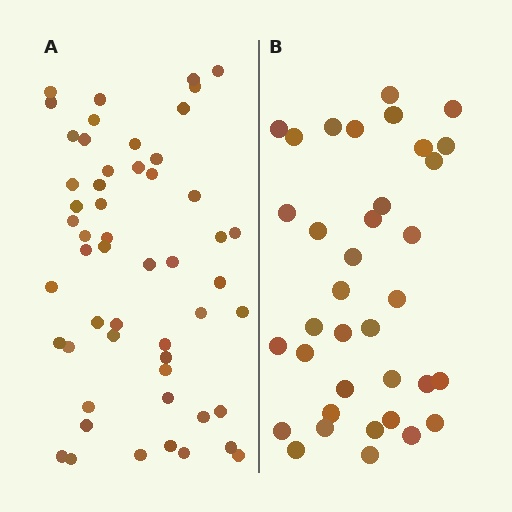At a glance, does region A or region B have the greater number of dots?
Region A (the left region) has more dots.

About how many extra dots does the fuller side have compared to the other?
Region A has approximately 15 more dots than region B.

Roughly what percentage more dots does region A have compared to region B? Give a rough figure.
About 45% more.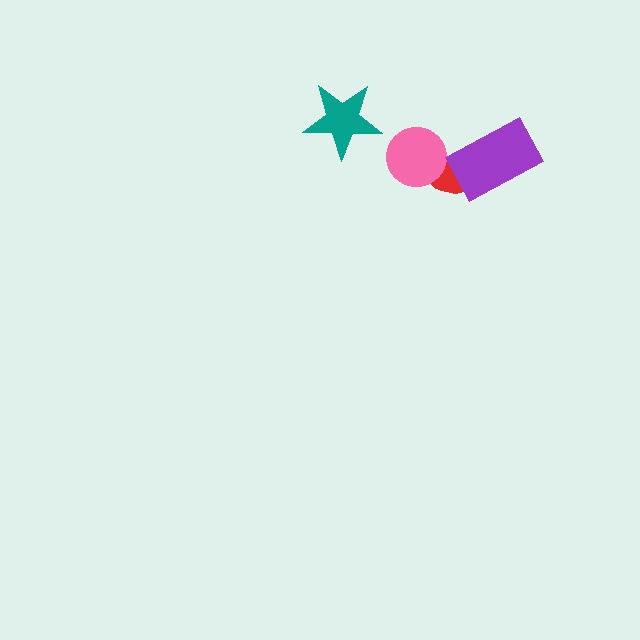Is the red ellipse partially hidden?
Yes, it is partially covered by another shape.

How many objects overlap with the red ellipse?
2 objects overlap with the red ellipse.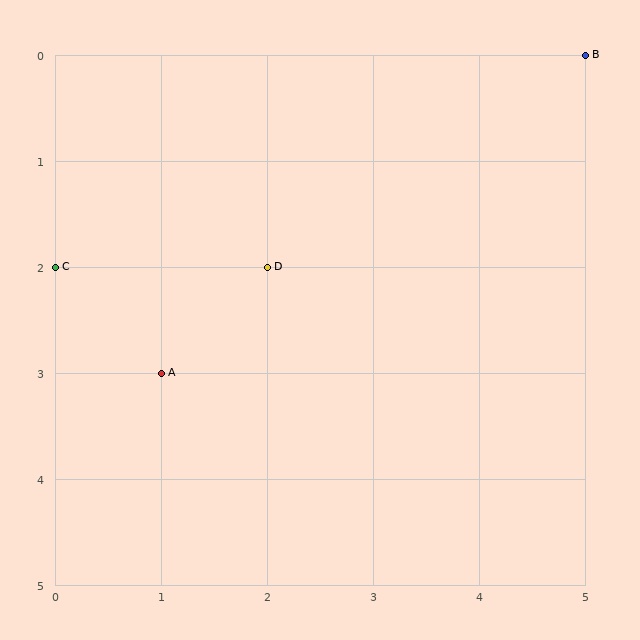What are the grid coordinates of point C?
Point C is at grid coordinates (0, 2).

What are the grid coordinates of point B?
Point B is at grid coordinates (5, 0).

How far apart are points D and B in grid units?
Points D and B are 3 columns and 2 rows apart (about 3.6 grid units diagonally).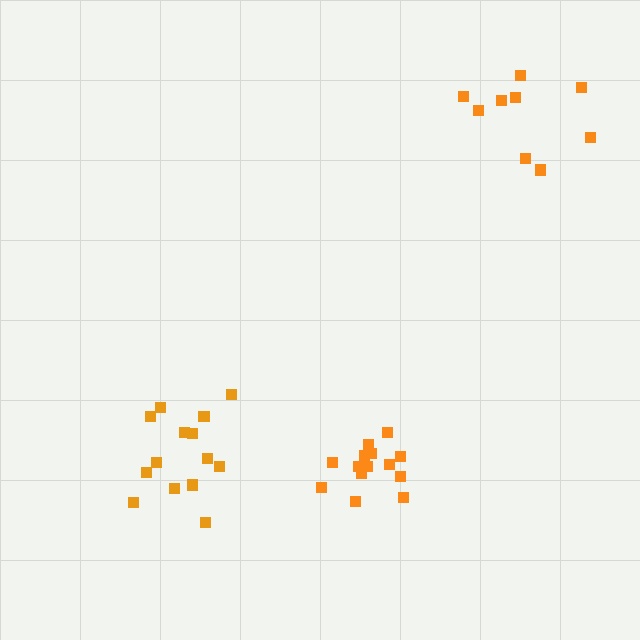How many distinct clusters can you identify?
There are 3 distinct clusters.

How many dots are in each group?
Group 1: 14 dots, Group 2: 9 dots, Group 3: 14 dots (37 total).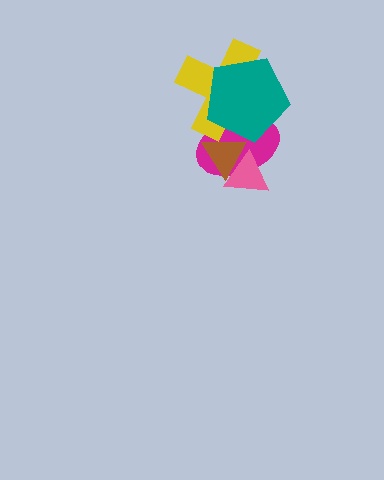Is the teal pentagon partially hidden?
Yes, it is partially covered by another shape.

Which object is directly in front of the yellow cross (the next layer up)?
The teal pentagon is directly in front of the yellow cross.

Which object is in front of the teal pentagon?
The brown triangle is in front of the teal pentagon.